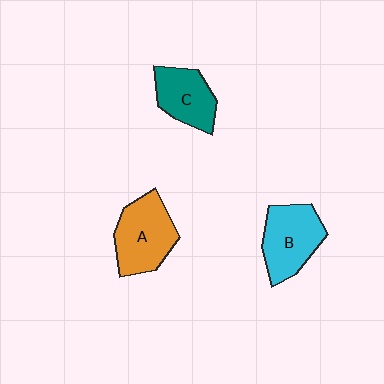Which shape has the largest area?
Shape A (orange).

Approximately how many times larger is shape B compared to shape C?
Approximately 1.2 times.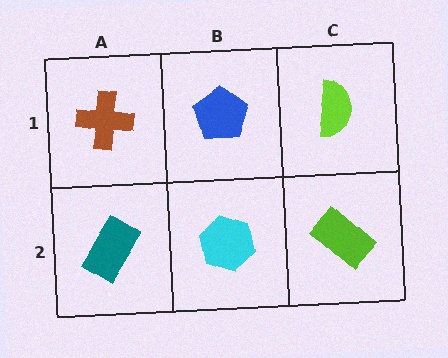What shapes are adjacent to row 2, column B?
A blue pentagon (row 1, column B), a teal rectangle (row 2, column A), a lime rectangle (row 2, column C).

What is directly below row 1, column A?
A teal rectangle.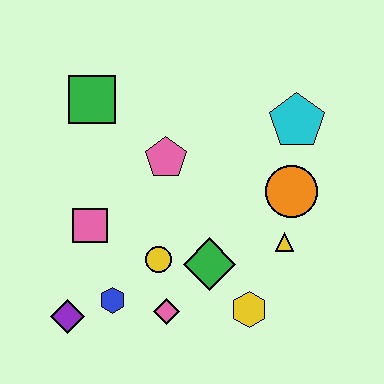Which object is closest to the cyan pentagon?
The orange circle is closest to the cyan pentagon.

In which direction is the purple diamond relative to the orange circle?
The purple diamond is to the left of the orange circle.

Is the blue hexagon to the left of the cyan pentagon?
Yes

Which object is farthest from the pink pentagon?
The purple diamond is farthest from the pink pentagon.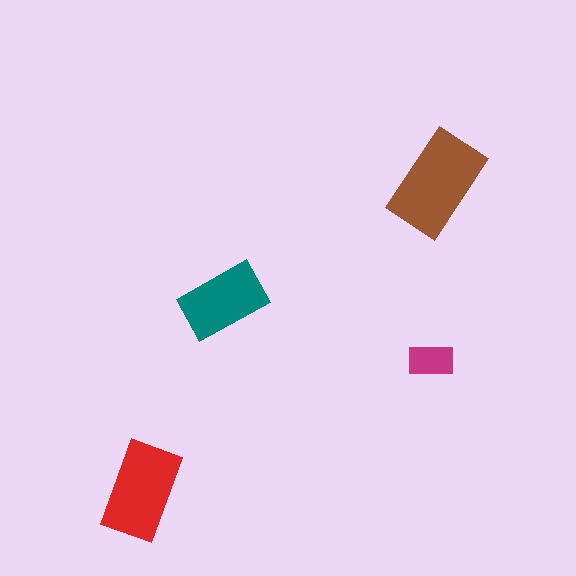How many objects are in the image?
There are 4 objects in the image.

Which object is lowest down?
The red rectangle is bottommost.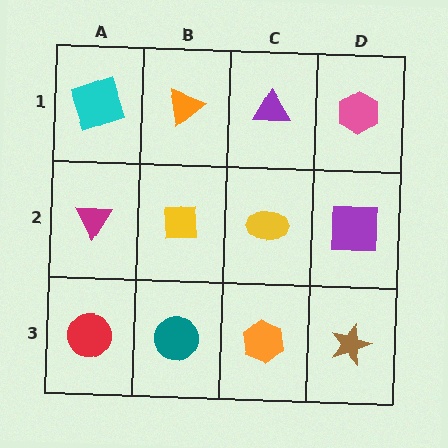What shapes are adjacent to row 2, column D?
A pink hexagon (row 1, column D), a brown star (row 3, column D), a yellow ellipse (row 2, column C).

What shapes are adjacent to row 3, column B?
A yellow square (row 2, column B), a red circle (row 3, column A), an orange hexagon (row 3, column C).